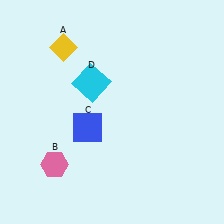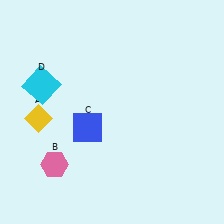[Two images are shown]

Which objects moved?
The objects that moved are: the yellow diamond (A), the cyan square (D).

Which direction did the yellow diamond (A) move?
The yellow diamond (A) moved down.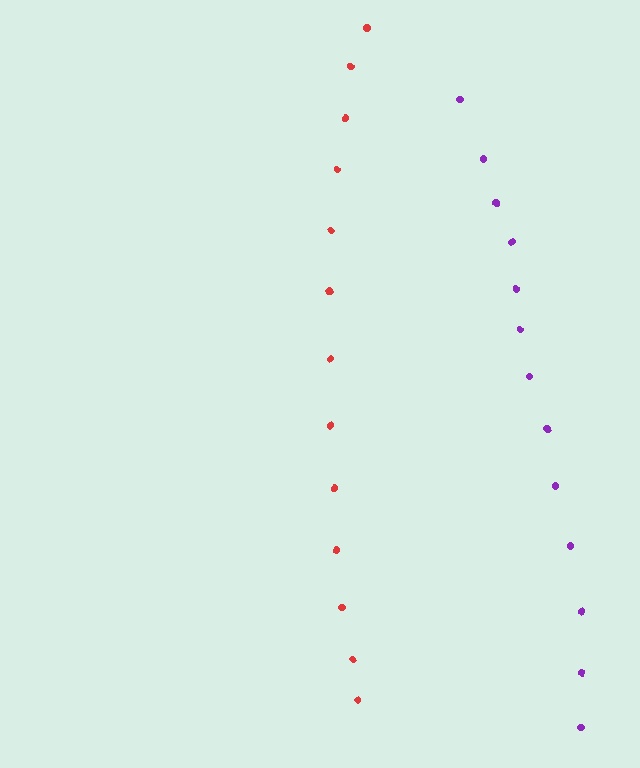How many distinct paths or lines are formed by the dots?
There are 2 distinct paths.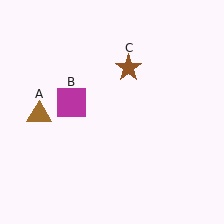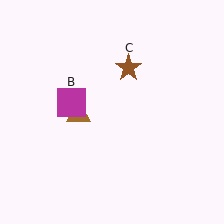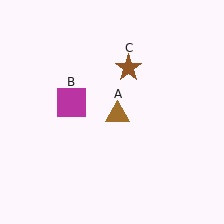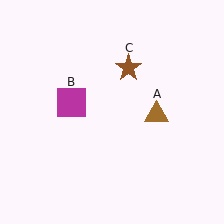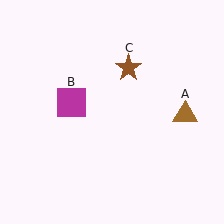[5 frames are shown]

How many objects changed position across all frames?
1 object changed position: brown triangle (object A).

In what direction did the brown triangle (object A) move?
The brown triangle (object A) moved right.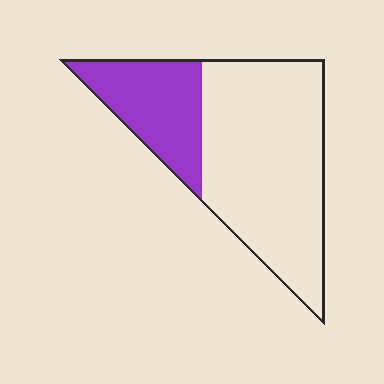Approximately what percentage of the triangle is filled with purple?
Approximately 30%.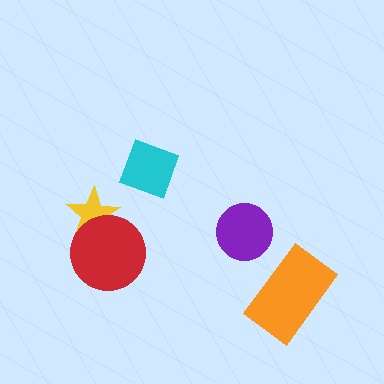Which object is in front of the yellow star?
The red circle is in front of the yellow star.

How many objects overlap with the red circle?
1 object overlaps with the red circle.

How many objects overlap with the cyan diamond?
0 objects overlap with the cyan diamond.